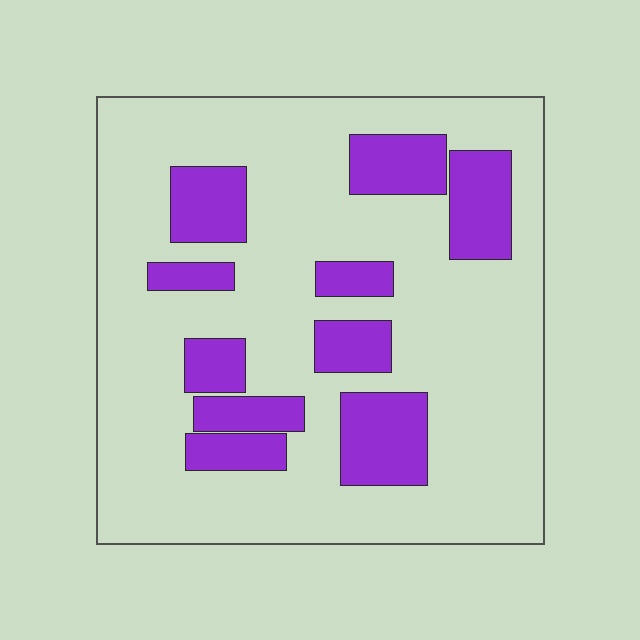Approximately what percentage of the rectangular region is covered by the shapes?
Approximately 25%.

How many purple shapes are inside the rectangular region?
10.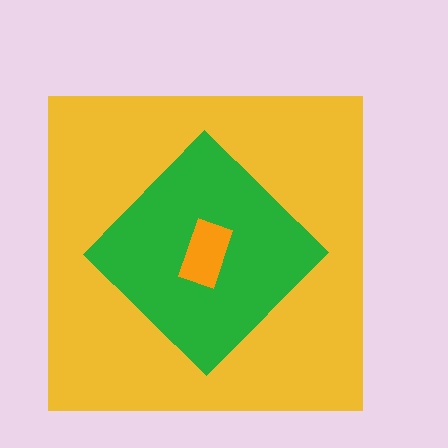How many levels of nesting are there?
3.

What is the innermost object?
The orange rectangle.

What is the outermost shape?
The yellow square.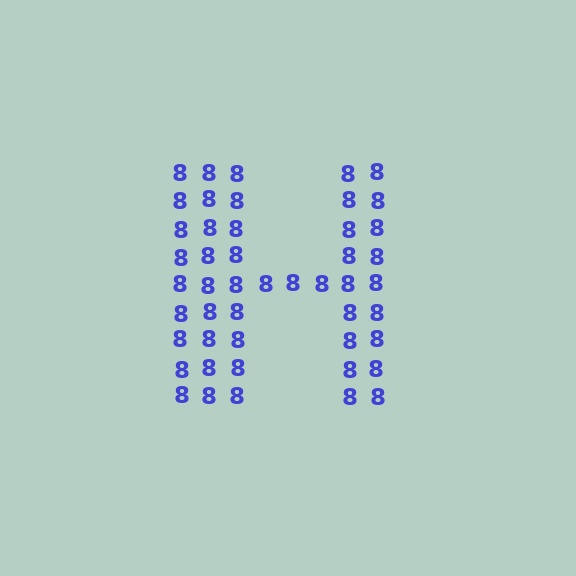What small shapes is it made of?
It is made of small digit 8's.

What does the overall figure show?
The overall figure shows the letter H.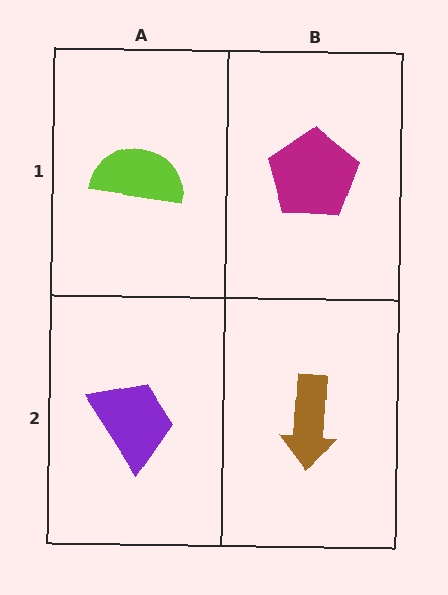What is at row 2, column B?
A brown arrow.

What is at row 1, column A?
A lime semicircle.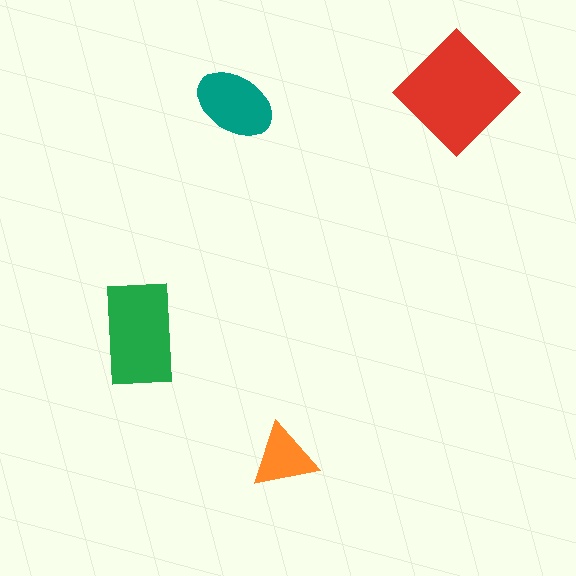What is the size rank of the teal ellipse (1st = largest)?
3rd.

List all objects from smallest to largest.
The orange triangle, the teal ellipse, the green rectangle, the red diamond.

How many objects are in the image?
There are 4 objects in the image.